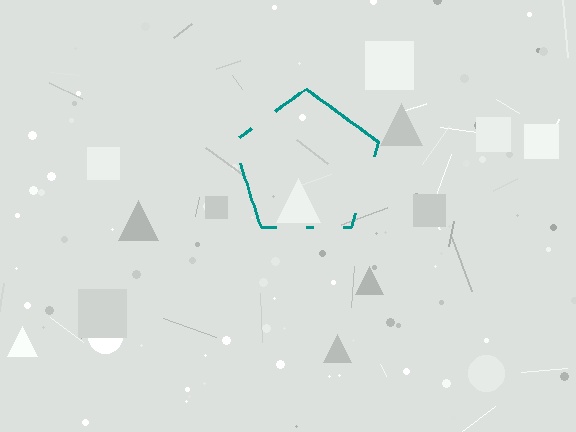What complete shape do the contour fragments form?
The contour fragments form a pentagon.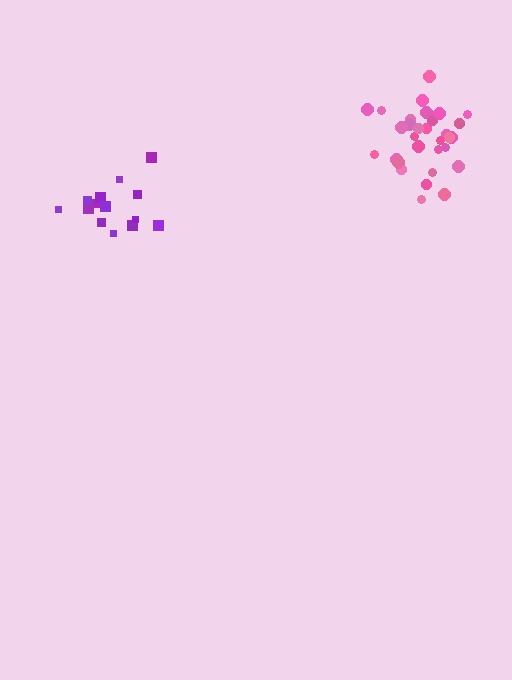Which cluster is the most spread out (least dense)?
Purple.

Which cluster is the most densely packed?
Pink.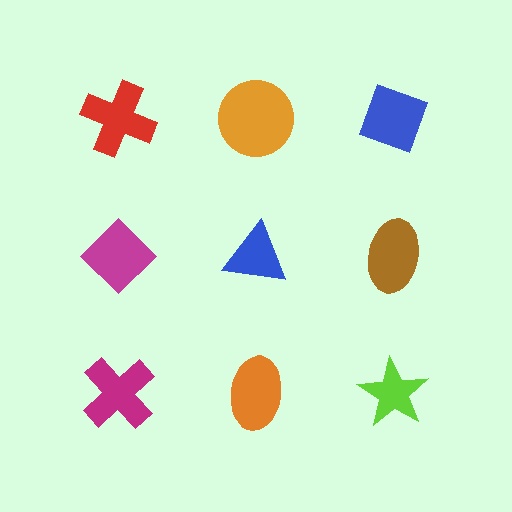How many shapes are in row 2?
3 shapes.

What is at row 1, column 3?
A blue diamond.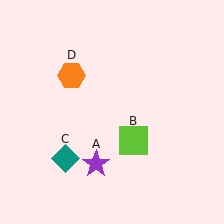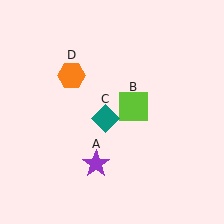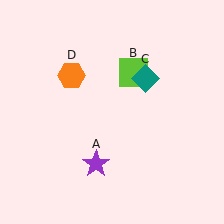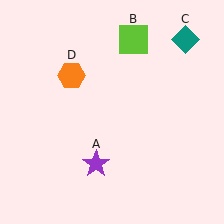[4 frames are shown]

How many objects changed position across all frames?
2 objects changed position: lime square (object B), teal diamond (object C).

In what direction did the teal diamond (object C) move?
The teal diamond (object C) moved up and to the right.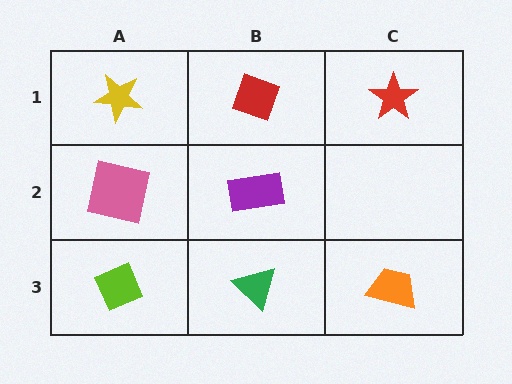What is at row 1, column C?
A red star.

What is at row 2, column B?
A purple rectangle.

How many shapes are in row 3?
3 shapes.